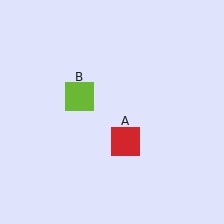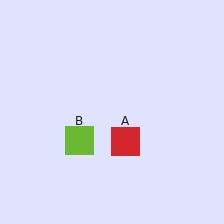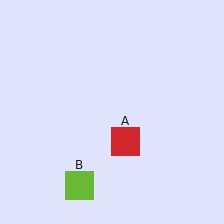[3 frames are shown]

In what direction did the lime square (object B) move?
The lime square (object B) moved down.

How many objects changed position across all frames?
1 object changed position: lime square (object B).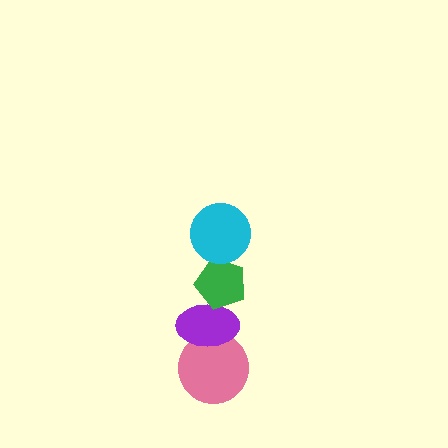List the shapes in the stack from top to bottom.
From top to bottom: the cyan circle, the green pentagon, the purple ellipse, the pink circle.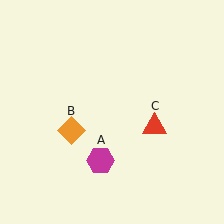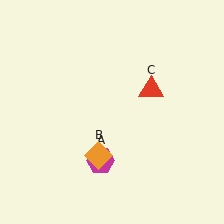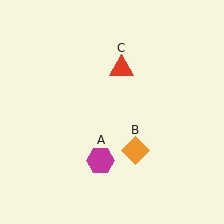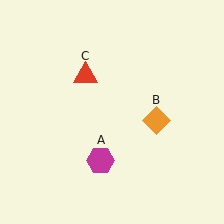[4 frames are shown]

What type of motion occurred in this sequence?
The orange diamond (object B), red triangle (object C) rotated counterclockwise around the center of the scene.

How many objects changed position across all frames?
2 objects changed position: orange diamond (object B), red triangle (object C).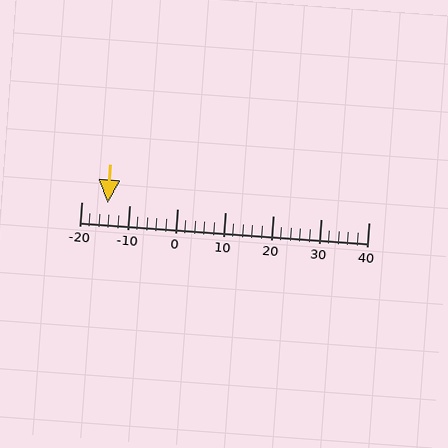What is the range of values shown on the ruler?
The ruler shows values from -20 to 40.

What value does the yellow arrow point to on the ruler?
The yellow arrow points to approximately -14.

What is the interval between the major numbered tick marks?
The major tick marks are spaced 10 units apart.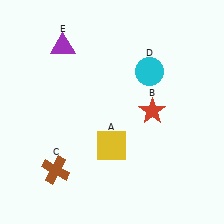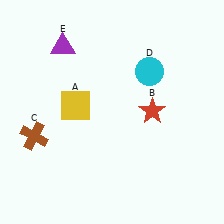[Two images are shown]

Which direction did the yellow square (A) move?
The yellow square (A) moved up.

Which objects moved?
The objects that moved are: the yellow square (A), the brown cross (C).